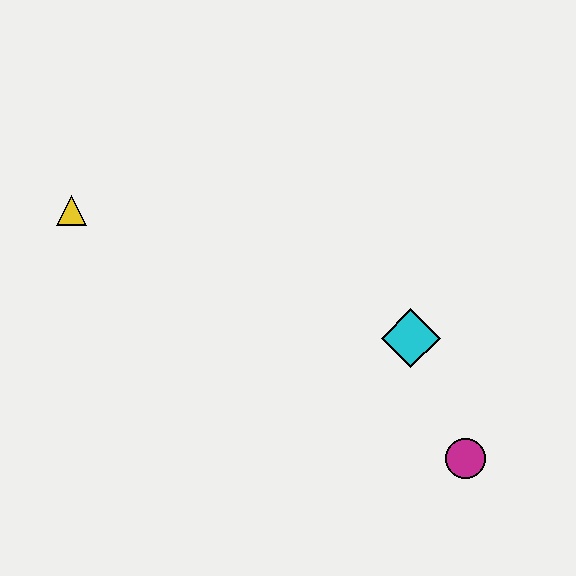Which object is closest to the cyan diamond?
The magenta circle is closest to the cyan diamond.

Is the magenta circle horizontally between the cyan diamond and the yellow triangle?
No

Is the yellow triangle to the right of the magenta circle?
No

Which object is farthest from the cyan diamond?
The yellow triangle is farthest from the cyan diamond.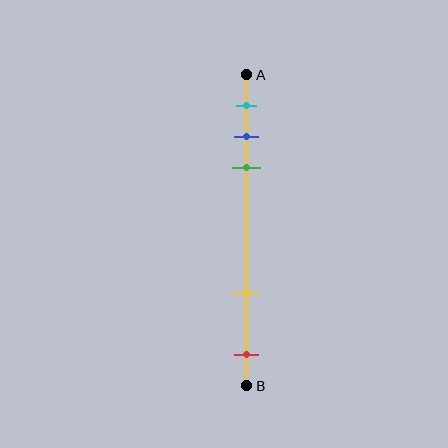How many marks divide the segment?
There are 5 marks dividing the segment.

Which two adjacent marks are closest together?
The blue and green marks are the closest adjacent pair.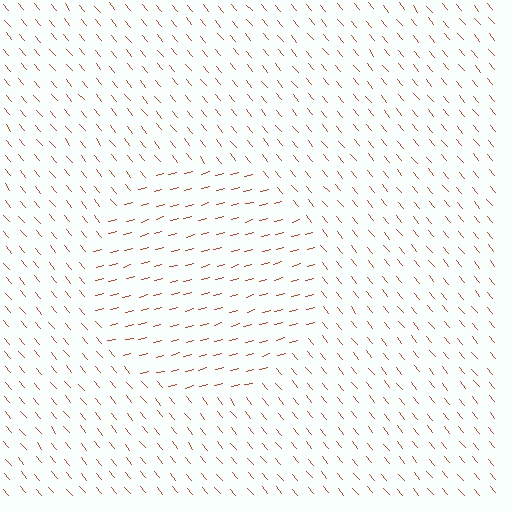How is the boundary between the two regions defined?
The boundary is defined purely by a change in line orientation (approximately 65 degrees difference). All lines are the same color and thickness.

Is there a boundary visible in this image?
Yes, there is a texture boundary formed by a change in line orientation.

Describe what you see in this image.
The image is filled with small red line segments. A circle region in the image has lines oriented differently from the surrounding lines, creating a visible texture boundary.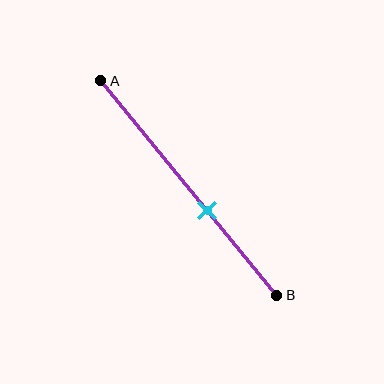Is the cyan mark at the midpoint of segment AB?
No, the mark is at about 60% from A, not at the 50% midpoint.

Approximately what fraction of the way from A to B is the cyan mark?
The cyan mark is approximately 60% of the way from A to B.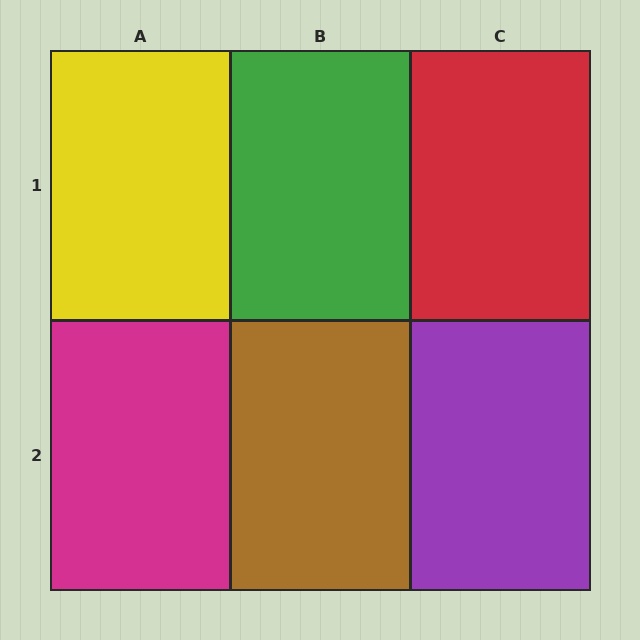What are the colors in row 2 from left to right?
Magenta, brown, purple.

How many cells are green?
1 cell is green.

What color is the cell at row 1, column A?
Yellow.